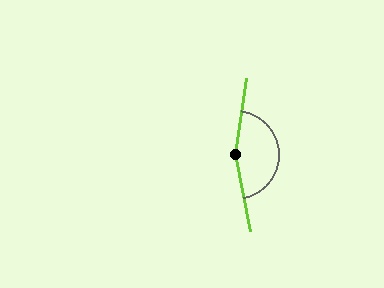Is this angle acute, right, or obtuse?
It is obtuse.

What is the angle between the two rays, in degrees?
Approximately 160 degrees.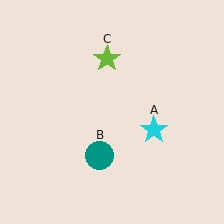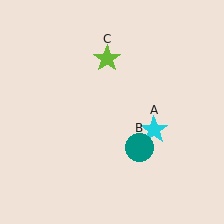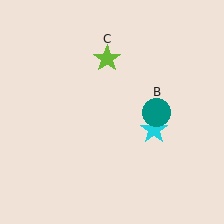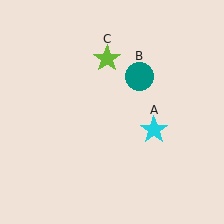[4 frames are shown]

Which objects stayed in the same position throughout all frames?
Cyan star (object A) and lime star (object C) remained stationary.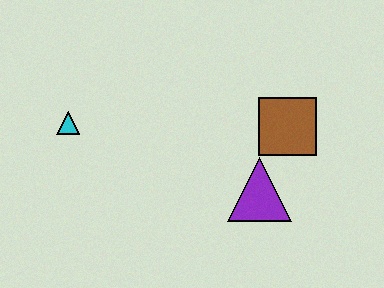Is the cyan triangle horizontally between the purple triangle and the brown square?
No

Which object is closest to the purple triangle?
The brown square is closest to the purple triangle.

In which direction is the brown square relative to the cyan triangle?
The brown square is to the right of the cyan triangle.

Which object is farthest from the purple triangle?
The cyan triangle is farthest from the purple triangle.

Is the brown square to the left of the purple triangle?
No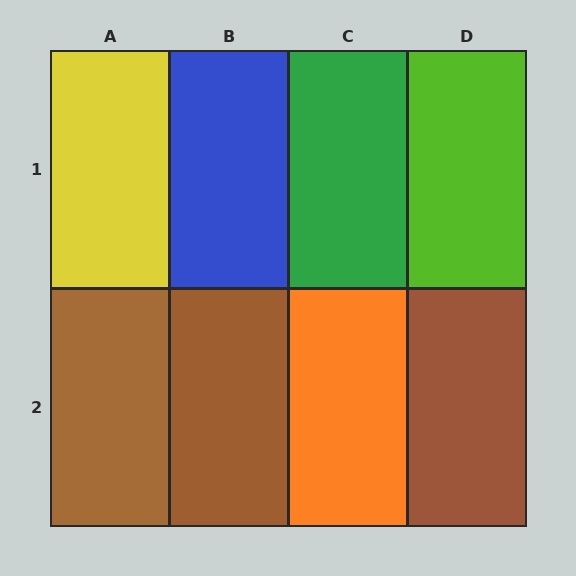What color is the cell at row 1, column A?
Yellow.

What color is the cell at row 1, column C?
Green.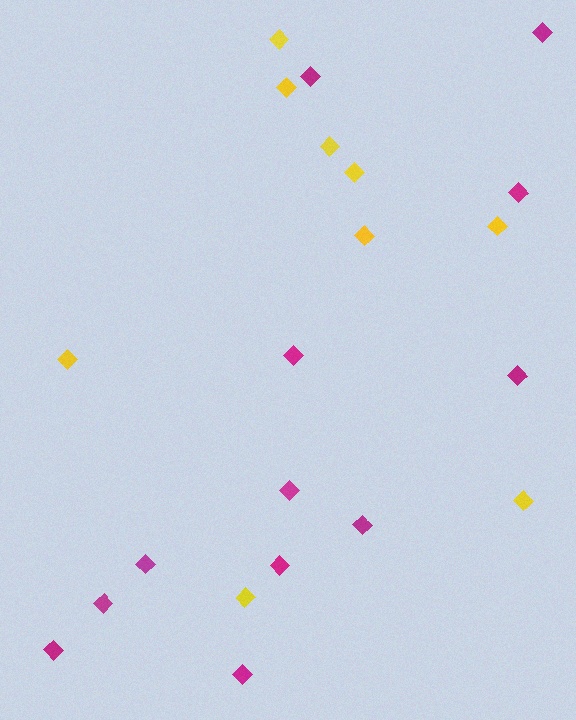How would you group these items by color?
There are 2 groups: one group of yellow diamonds (9) and one group of magenta diamonds (12).